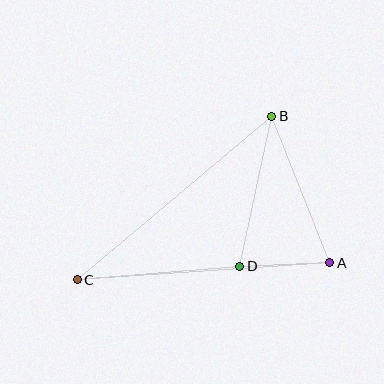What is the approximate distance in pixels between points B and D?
The distance between B and D is approximately 153 pixels.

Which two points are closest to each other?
Points A and D are closest to each other.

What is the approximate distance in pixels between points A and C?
The distance between A and C is approximately 253 pixels.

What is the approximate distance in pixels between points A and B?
The distance between A and B is approximately 157 pixels.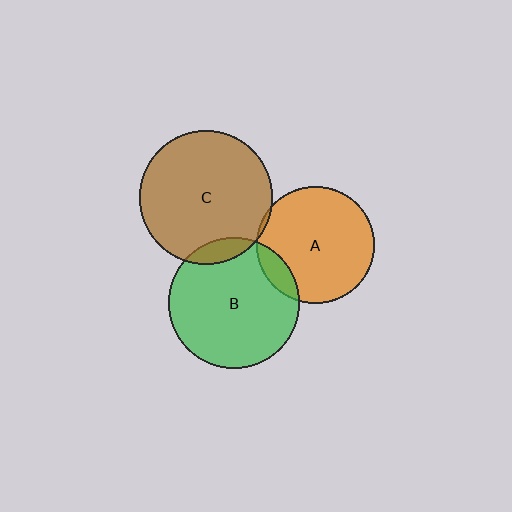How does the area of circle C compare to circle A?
Approximately 1.3 times.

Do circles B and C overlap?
Yes.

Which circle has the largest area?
Circle C (brown).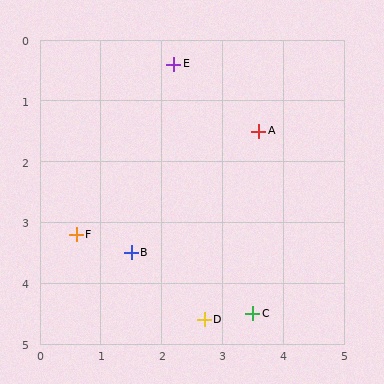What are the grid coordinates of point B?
Point B is at approximately (1.5, 3.5).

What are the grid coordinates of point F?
Point F is at approximately (0.6, 3.2).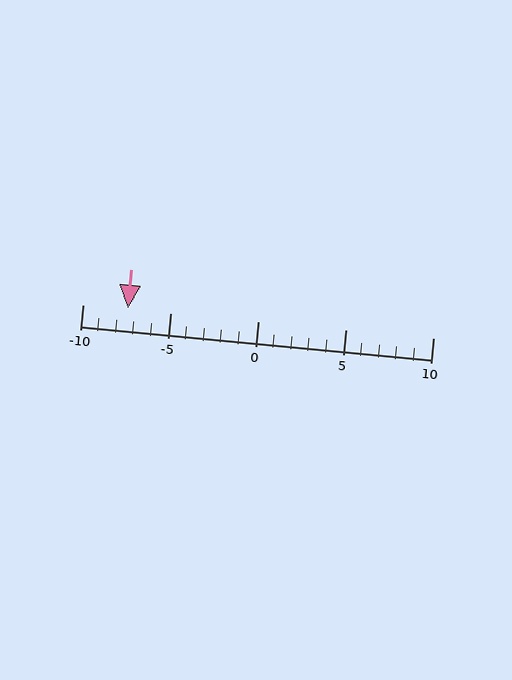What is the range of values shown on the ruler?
The ruler shows values from -10 to 10.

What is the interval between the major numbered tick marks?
The major tick marks are spaced 5 units apart.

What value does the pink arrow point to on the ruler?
The pink arrow points to approximately -7.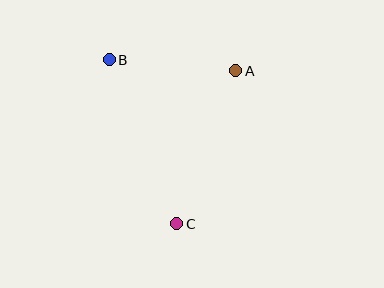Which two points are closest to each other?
Points A and B are closest to each other.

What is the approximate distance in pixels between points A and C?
The distance between A and C is approximately 164 pixels.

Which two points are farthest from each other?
Points B and C are farthest from each other.